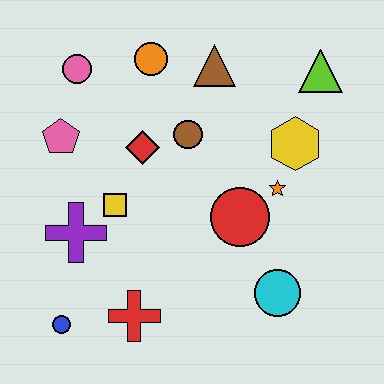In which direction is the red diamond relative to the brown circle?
The red diamond is to the left of the brown circle.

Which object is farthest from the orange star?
The blue circle is farthest from the orange star.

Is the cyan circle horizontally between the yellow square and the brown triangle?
No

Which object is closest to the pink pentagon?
The pink circle is closest to the pink pentagon.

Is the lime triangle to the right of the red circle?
Yes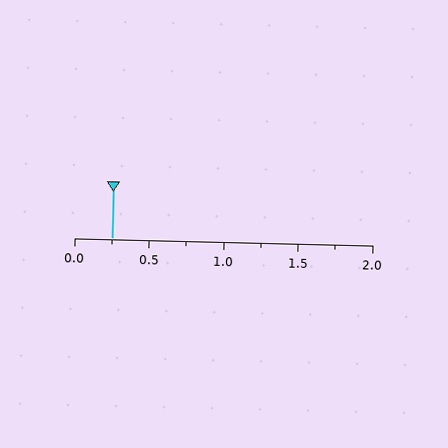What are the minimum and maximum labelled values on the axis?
The axis runs from 0.0 to 2.0.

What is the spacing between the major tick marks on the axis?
The major ticks are spaced 0.5 apart.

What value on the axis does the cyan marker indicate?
The marker indicates approximately 0.25.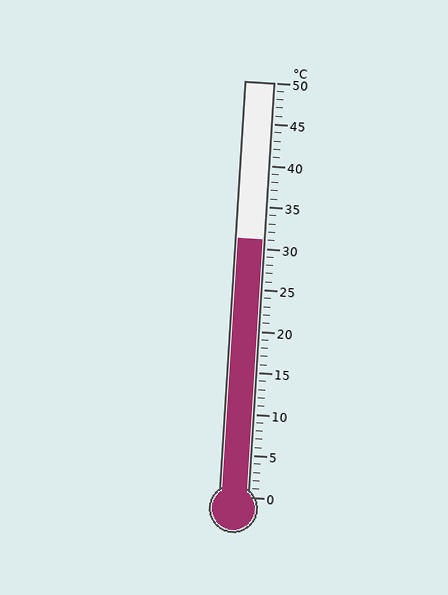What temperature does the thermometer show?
The thermometer shows approximately 31°C.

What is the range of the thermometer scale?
The thermometer scale ranges from 0°C to 50°C.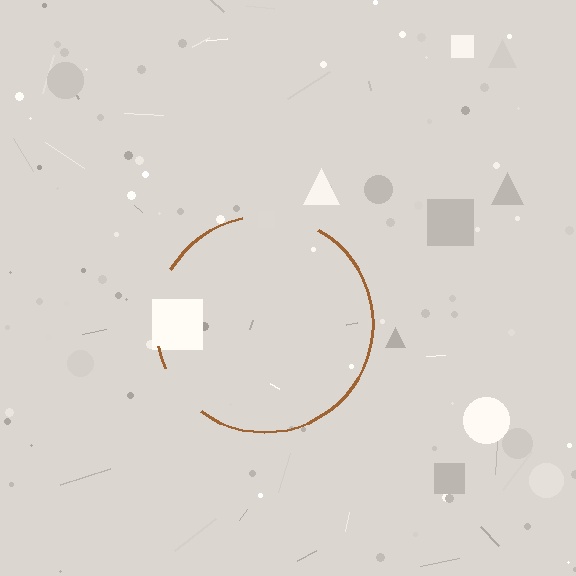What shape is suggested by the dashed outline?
The dashed outline suggests a circle.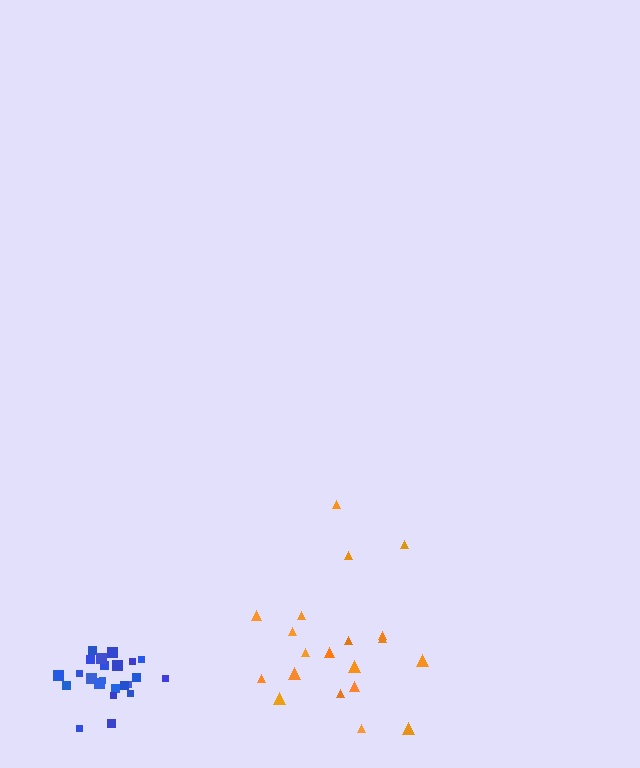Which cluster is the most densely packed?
Blue.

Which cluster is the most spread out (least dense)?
Orange.